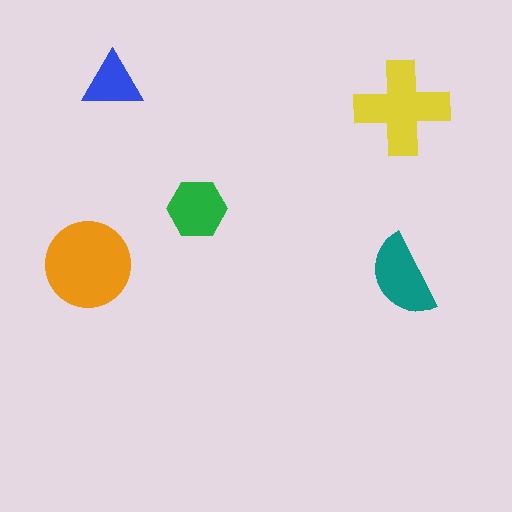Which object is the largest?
The orange circle.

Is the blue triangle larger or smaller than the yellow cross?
Smaller.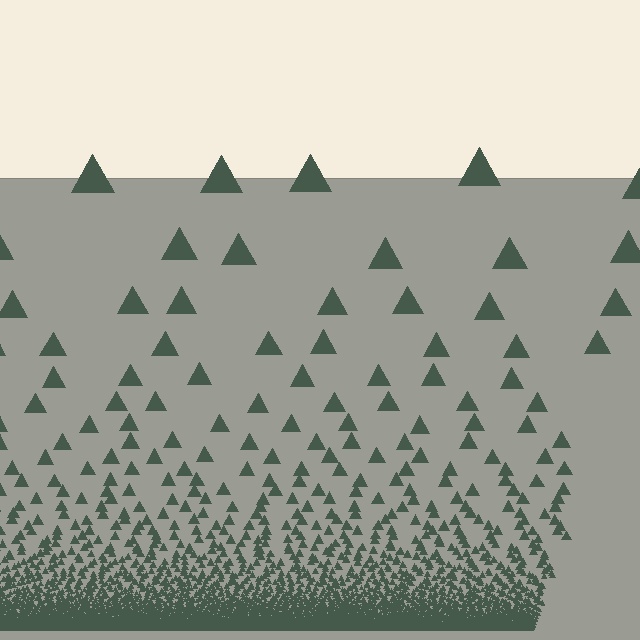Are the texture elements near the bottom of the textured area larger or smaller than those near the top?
Smaller. The gradient is inverted — elements near the bottom are smaller and denser.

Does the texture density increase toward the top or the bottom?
Density increases toward the bottom.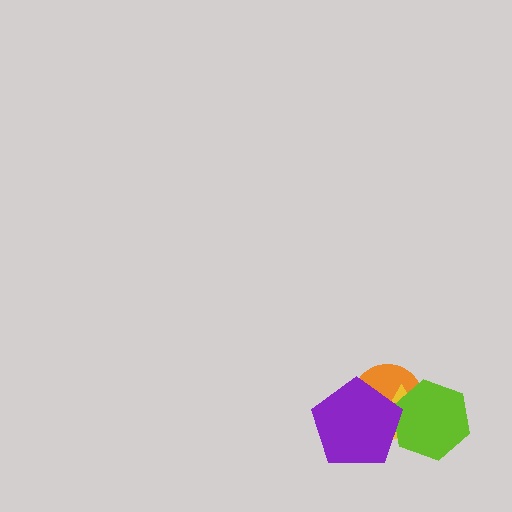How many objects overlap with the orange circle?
3 objects overlap with the orange circle.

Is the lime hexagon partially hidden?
Yes, it is partially covered by another shape.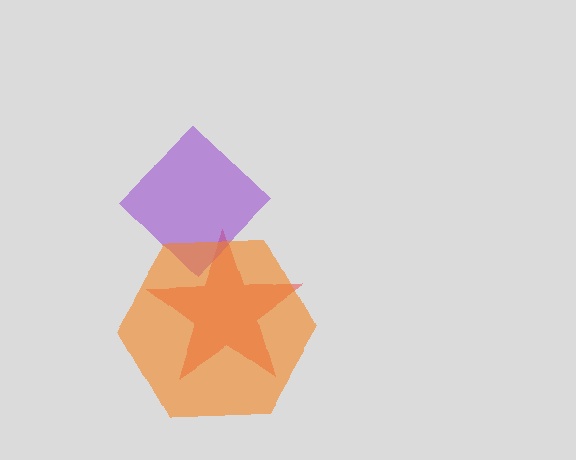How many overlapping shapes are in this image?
There are 3 overlapping shapes in the image.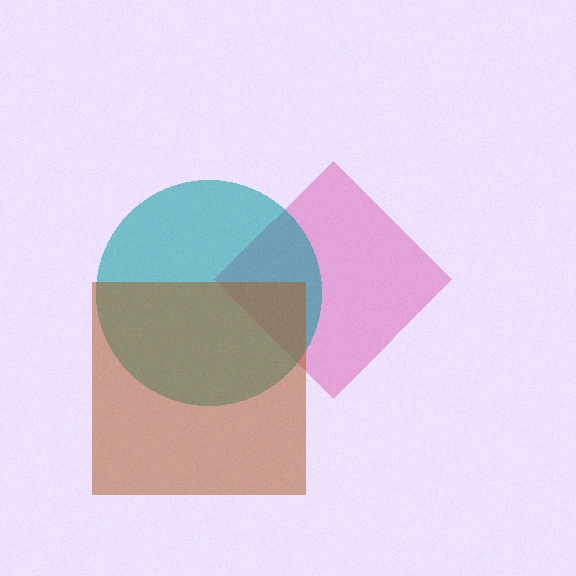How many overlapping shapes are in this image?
There are 3 overlapping shapes in the image.